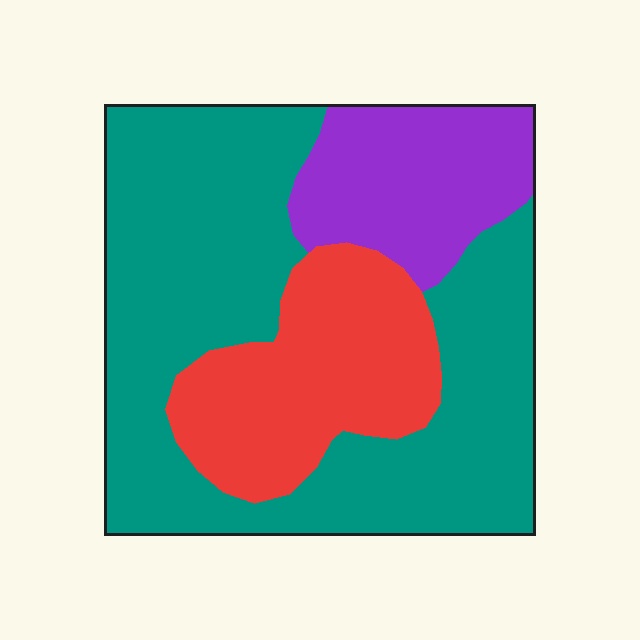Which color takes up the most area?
Teal, at roughly 60%.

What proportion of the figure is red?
Red takes up about one quarter (1/4) of the figure.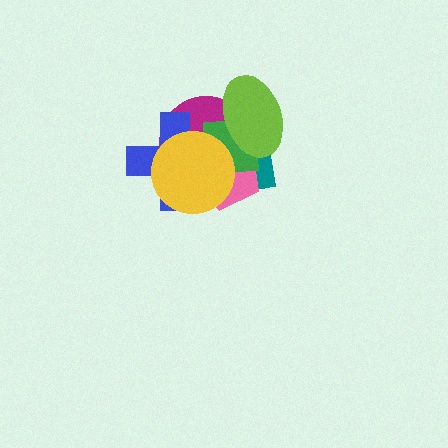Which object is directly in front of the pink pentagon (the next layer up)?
The green square is directly in front of the pink pentagon.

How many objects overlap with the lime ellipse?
4 objects overlap with the lime ellipse.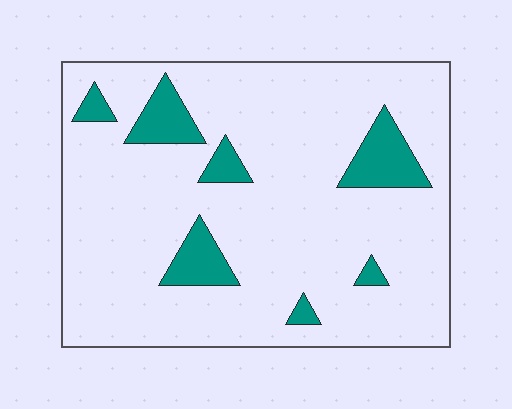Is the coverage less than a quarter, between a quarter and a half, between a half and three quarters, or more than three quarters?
Less than a quarter.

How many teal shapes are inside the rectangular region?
7.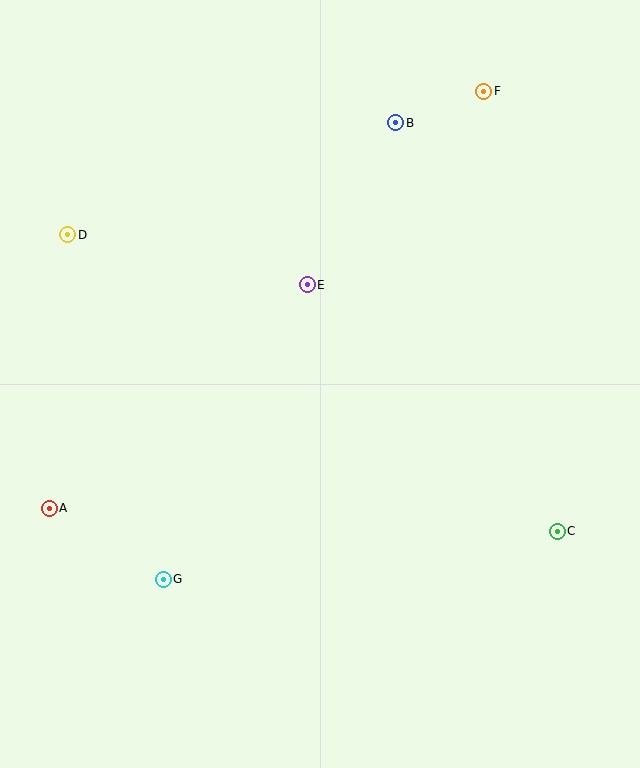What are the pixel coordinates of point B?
Point B is at (396, 123).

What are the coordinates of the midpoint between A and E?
The midpoint between A and E is at (178, 396).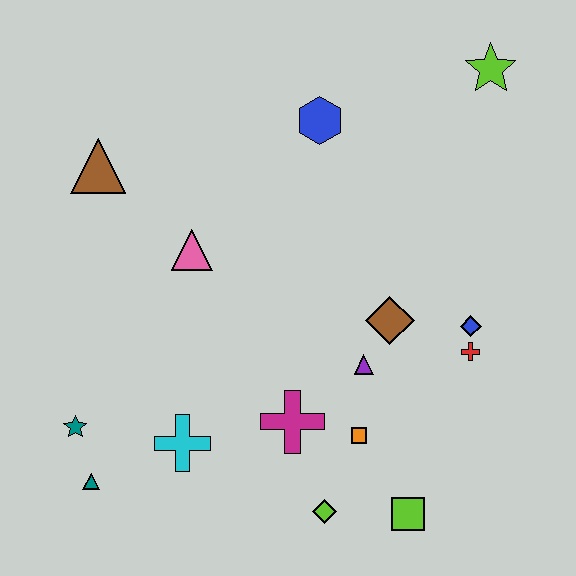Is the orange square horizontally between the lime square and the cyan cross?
Yes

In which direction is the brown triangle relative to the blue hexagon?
The brown triangle is to the left of the blue hexagon.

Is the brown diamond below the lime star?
Yes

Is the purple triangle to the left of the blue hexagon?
No